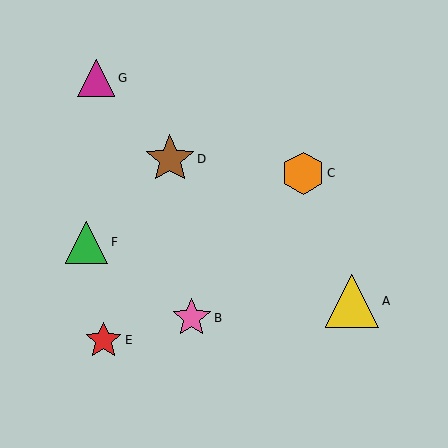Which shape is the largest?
The yellow triangle (labeled A) is the largest.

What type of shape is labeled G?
Shape G is a magenta triangle.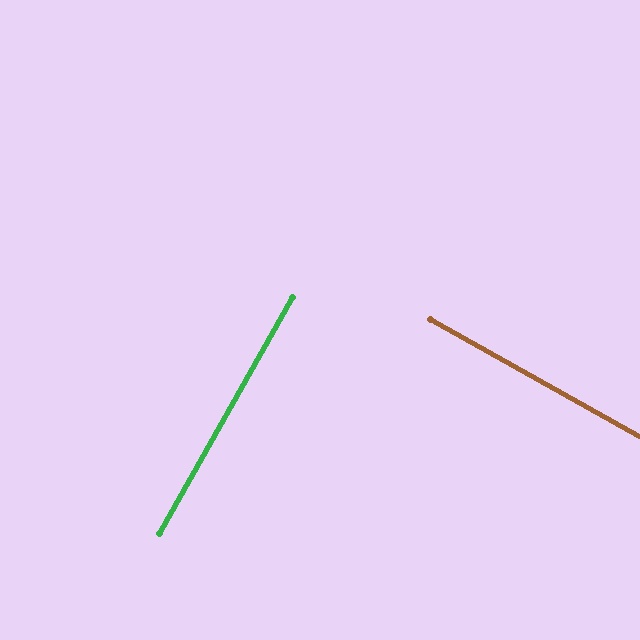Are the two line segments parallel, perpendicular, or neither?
Perpendicular — they meet at approximately 90°.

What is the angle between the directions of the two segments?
Approximately 90 degrees.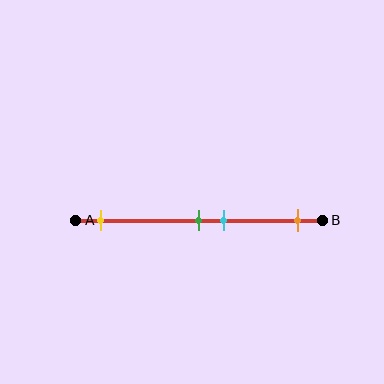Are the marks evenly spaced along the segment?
No, the marks are not evenly spaced.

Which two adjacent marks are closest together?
The green and cyan marks are the closest adjacent pair.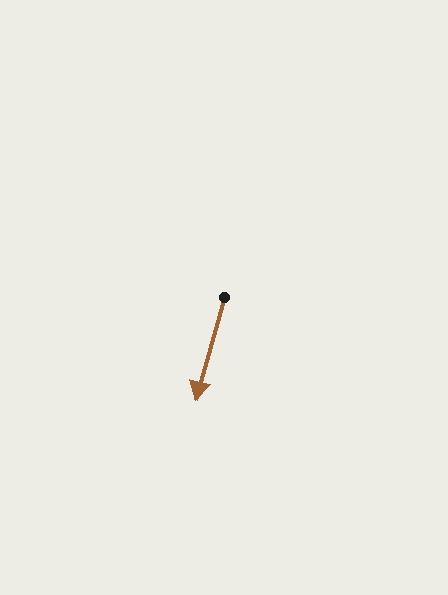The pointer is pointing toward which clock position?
Roughly 7 o'clock.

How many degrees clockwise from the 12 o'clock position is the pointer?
Approximately 196 degrees.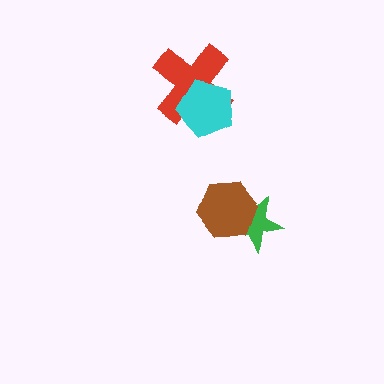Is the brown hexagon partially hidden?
No, no other shape covers it.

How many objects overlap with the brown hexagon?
1 object overlaps with the brown hexagon.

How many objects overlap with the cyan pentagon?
1 object overlaps with the cyan pentagon.